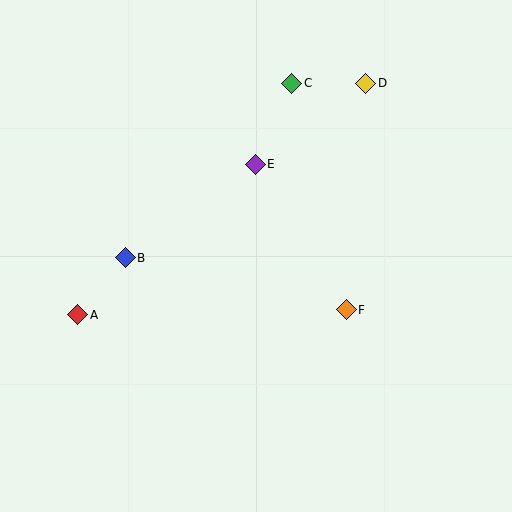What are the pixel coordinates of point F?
Point F is at (346, 310).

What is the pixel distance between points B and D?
The distance between B and D is 297 pixels.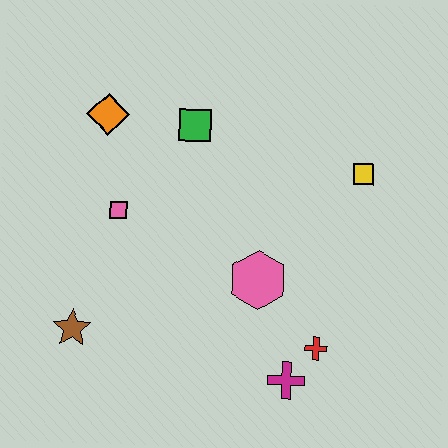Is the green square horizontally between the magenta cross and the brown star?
Yes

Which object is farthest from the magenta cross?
The orange diamond is farthest from the magenta cross.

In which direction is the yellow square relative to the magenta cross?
The yellow square is above the magenta cross.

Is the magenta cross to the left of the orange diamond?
No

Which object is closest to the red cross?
The magenta cross is closest to the red cross.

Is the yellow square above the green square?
No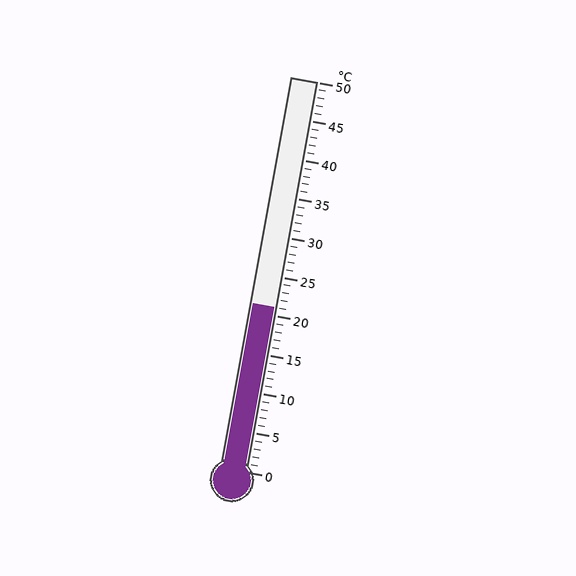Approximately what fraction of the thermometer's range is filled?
The thermometer is filled to approximately 40% of its range.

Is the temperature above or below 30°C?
The temperature is below 30°C.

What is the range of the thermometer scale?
The thermometer scale ranges from 0°C to 50°C.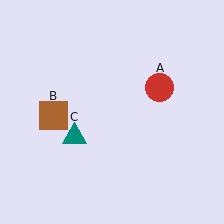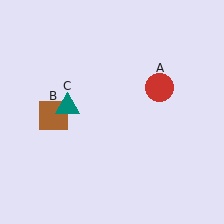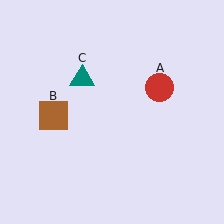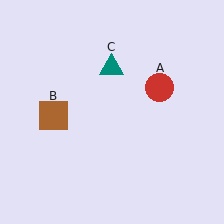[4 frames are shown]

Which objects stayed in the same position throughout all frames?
Red circle (object A) and brown square (object B) remained stationary.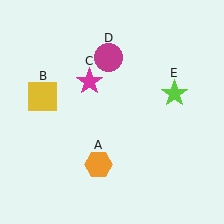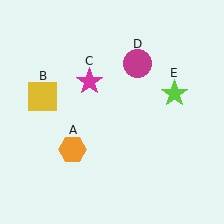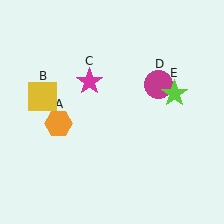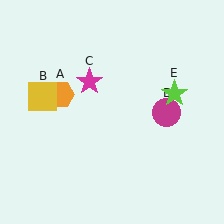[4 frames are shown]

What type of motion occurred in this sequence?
The orange hexagon (object A), magenta circle (object D) rotated clockwise around the center of the scene.